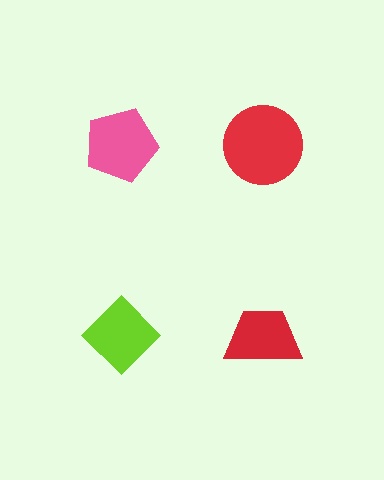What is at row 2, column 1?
A lime diamond.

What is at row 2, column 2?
A red trapezoid.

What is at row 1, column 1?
A pink pentagon.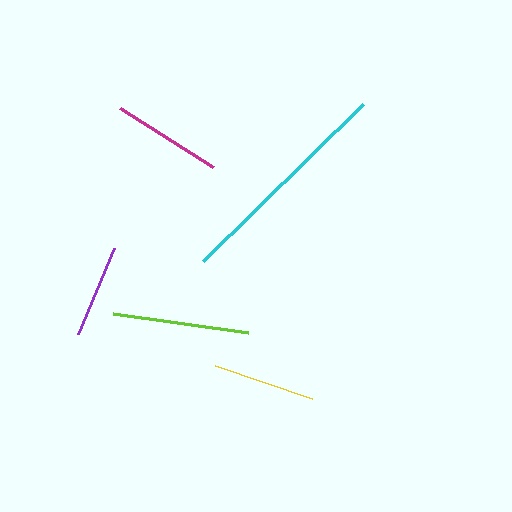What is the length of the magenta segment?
The magenta segment is approximately 111 pixels long.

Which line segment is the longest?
The cyan line is the longest at approximately 224 pixels.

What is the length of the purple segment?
The purple segment is approximately 93 pixels long.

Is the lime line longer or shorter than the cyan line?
The cyan line is longer than the lime line.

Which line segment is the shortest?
The purple line is the shortest at approximately 93 pixels.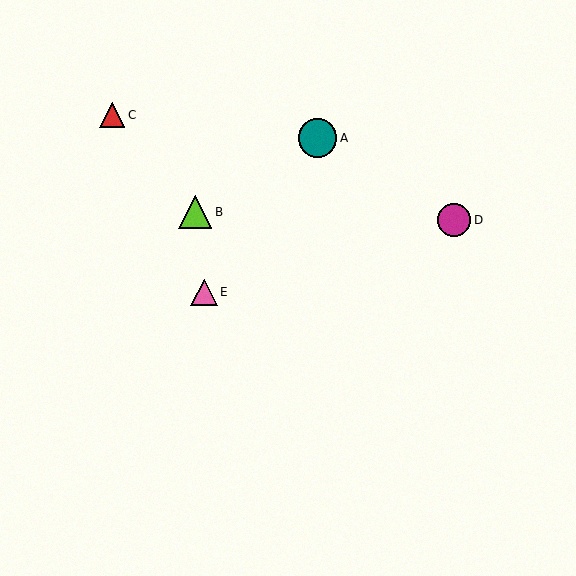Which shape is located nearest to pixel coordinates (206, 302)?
The pink triangle (labeled E) at (204, 292) is nearest to that location.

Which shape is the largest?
The teal circle (labeled A) is the largest.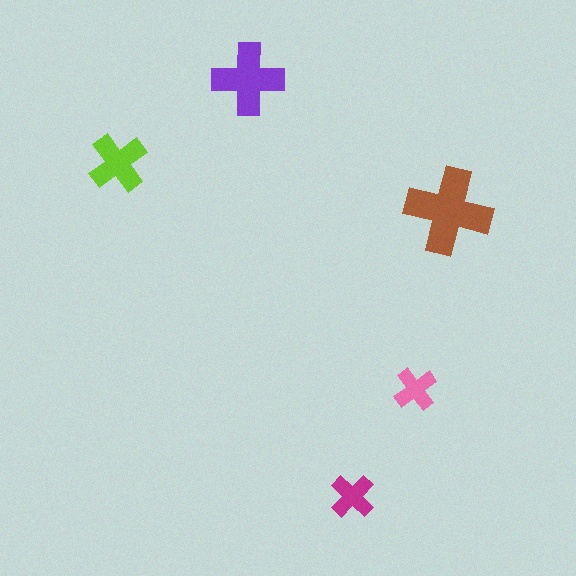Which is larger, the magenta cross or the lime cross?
The lime one.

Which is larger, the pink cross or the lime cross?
The lime one.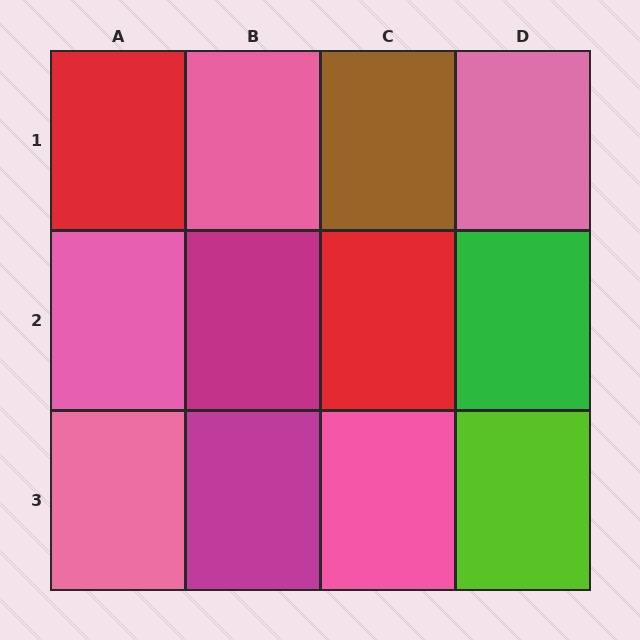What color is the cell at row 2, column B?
Magenta.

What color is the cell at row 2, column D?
Green.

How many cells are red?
2 cells are red.